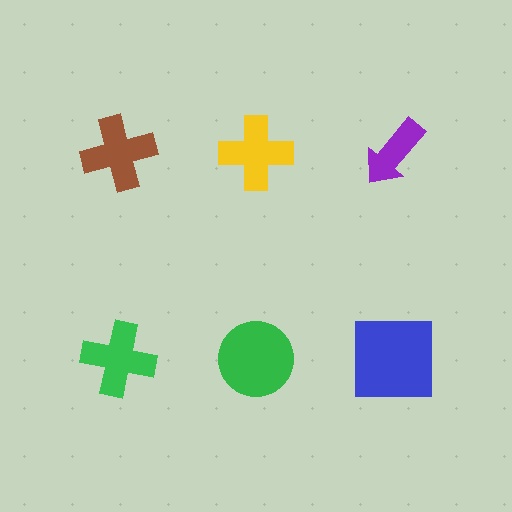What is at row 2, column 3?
A blue square.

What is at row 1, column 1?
A brown cross.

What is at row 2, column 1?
A green cross.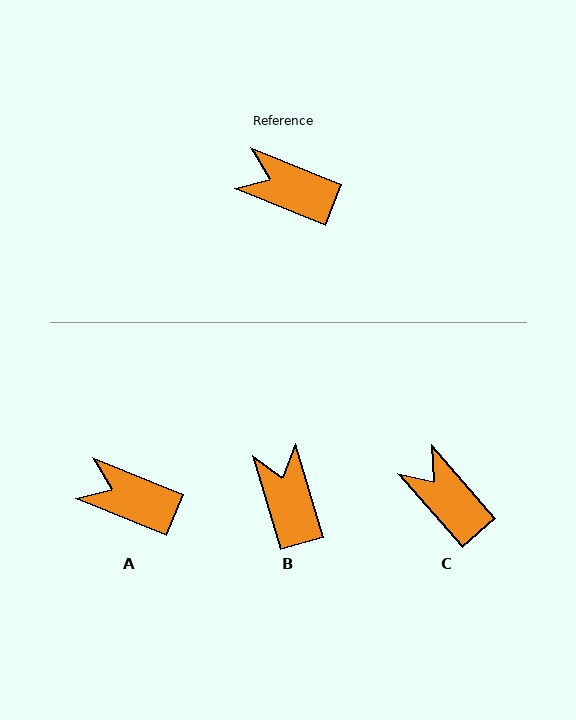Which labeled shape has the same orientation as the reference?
A.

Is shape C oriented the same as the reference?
No, it is off by about 27 degrees.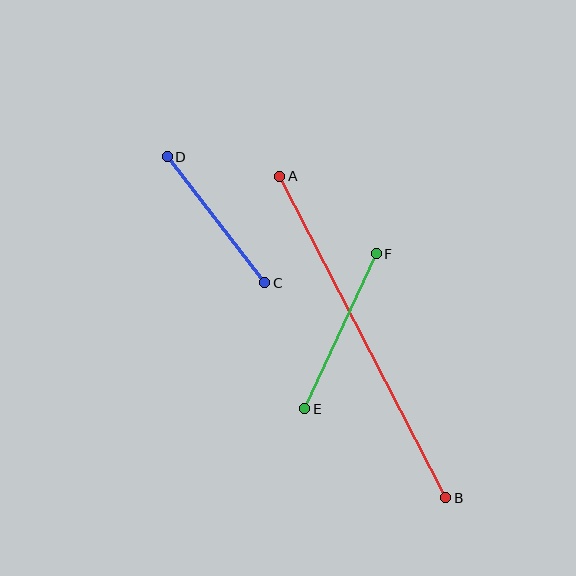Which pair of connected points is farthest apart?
Points A and B are farthest apart.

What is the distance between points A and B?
The distance is approximately 362 pixels.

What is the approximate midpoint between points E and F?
The midpoint is at approximately (340, 331) pixels.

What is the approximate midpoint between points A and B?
The midpoint is at approximately (363, 337) pixels.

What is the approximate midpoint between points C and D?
The midpoint is at approximately (216, 220) pixels.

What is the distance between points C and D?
The distance is approximately 159 pixels.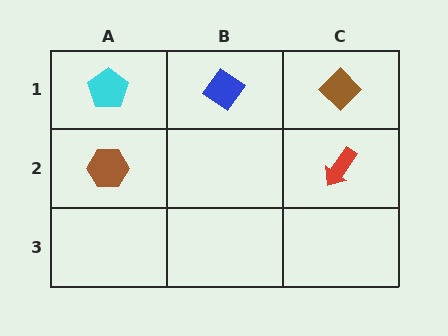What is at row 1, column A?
A cyan pentagon.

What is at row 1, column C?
A brown diamond.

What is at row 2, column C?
A red arrow.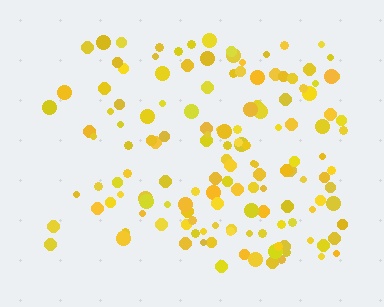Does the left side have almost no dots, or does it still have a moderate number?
Still a moderate number, just noticeably fewer than the right.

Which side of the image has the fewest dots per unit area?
The left.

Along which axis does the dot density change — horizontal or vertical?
Horizontal.